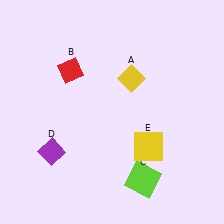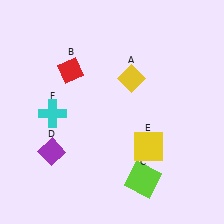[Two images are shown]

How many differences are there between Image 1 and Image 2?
There is 1 difference between the two images.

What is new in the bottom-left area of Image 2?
A cyan cross (F) was added in the bottom-left area of Image 2.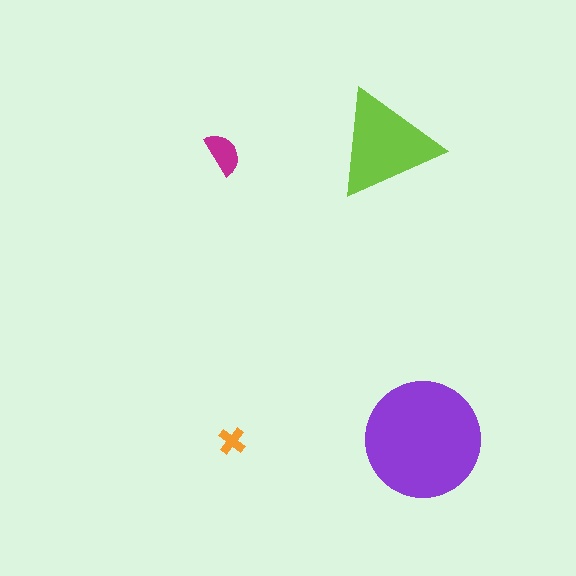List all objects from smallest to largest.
The orange cross, the magenta semicircle, the lime triangle, the purple circle.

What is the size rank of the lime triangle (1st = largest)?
2nd.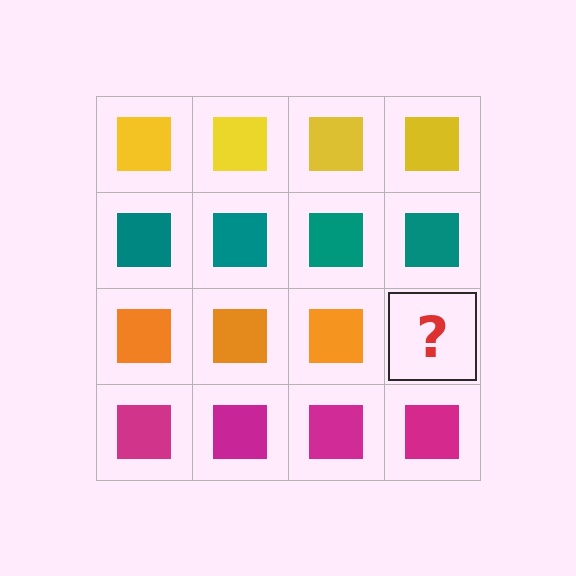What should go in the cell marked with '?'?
The missing cell should contain an orange square.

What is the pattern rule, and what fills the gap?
The rule is that each row has a consistent color. The gap should be filled with an orange square.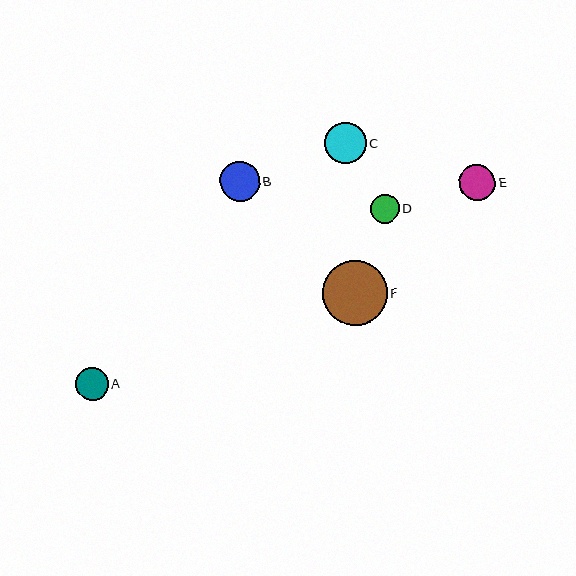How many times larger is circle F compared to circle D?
Circle F is approximately 2.2 times the size of circle D.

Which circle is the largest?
Circle F is the largest with a size of approximately 65 pixels.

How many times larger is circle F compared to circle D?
Circle F is approximately 2.2 times the size of circle D.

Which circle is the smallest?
Circle D is the smallest with a size of approximately 29 pixels.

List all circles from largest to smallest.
From largest to smallest: F, C, B, E, A, D.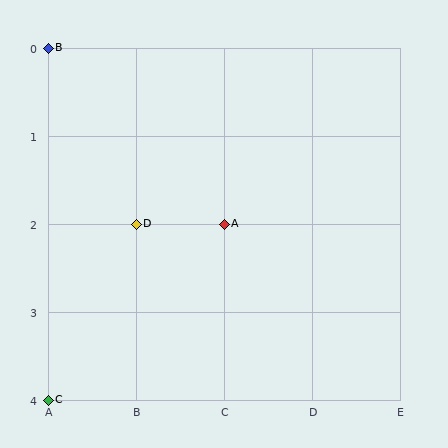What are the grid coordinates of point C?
Point C is at grid coordinates (A, 4).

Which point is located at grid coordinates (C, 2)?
Point A is at (C, 2).